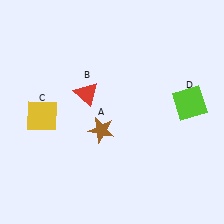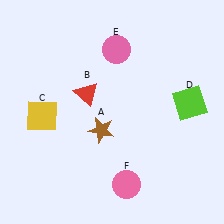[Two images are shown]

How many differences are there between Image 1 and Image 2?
There are 2 differences between the two images.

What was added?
A pink circle (E), a pink circle (F) were added in Image 2.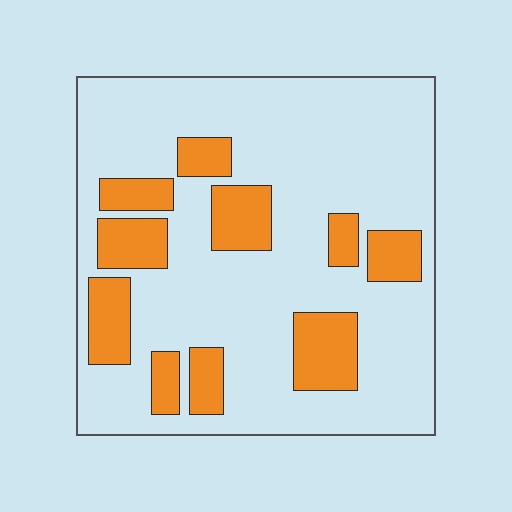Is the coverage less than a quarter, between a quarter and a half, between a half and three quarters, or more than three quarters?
Less than a quarter.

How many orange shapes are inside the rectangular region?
10.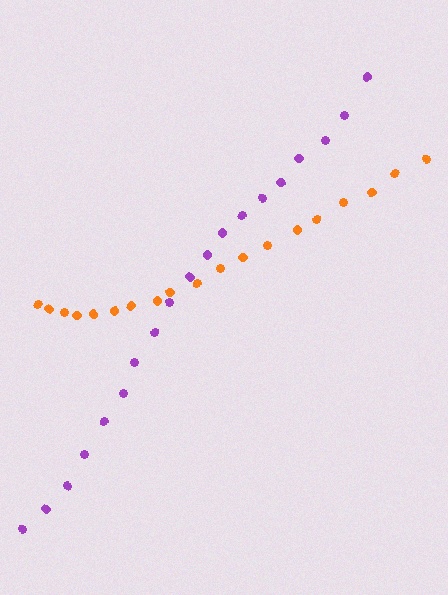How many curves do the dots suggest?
There are 2 distinct paths.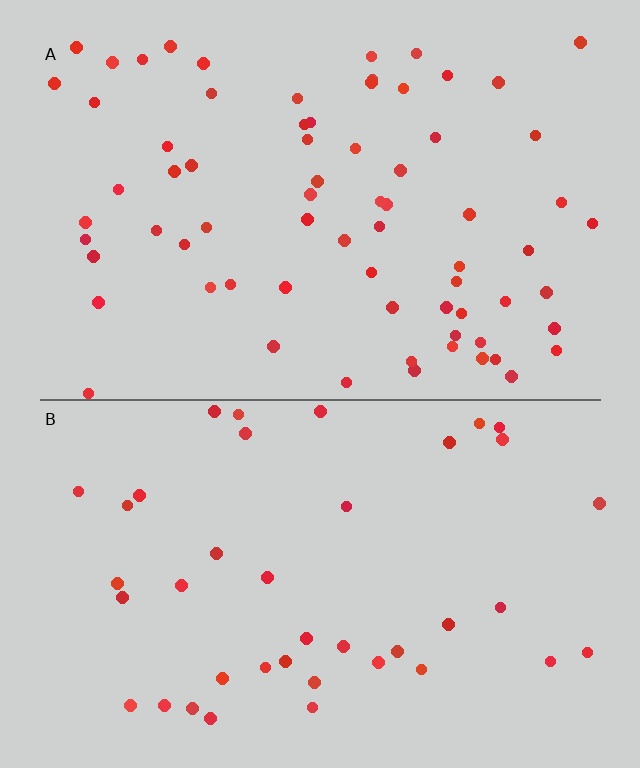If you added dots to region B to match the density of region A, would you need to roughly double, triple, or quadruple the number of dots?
Approximately double.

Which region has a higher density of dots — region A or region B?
A (the top).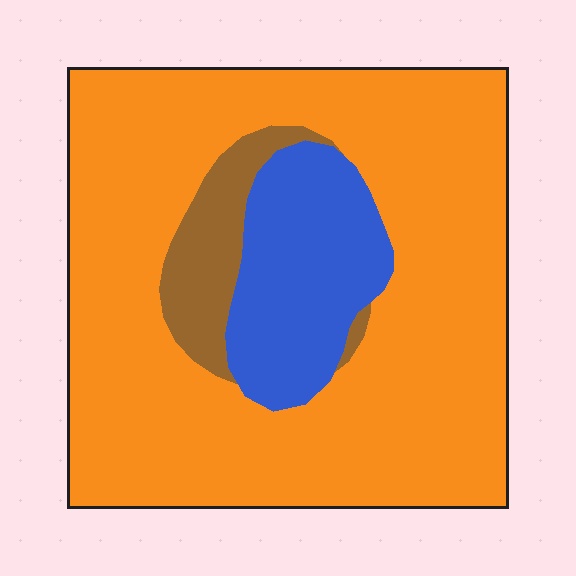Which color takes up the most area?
Orange, at roughly 75%.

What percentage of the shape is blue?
Blue takes up less than a sixth of the shape.